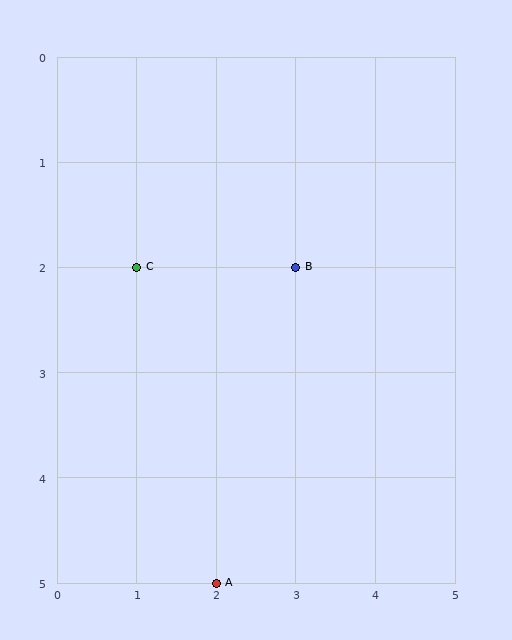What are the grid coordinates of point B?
Point B is at grid coordinates (3, 2).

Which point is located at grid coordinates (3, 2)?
Point B is at (3, 2).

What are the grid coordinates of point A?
Point A is at grid coordinates (2, 5).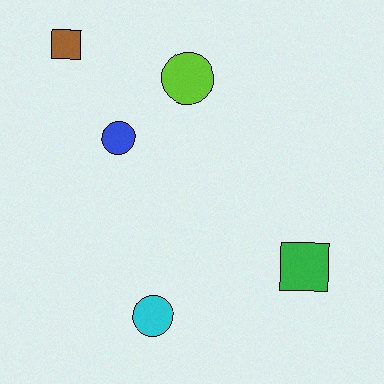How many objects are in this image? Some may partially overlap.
There are 5 objects.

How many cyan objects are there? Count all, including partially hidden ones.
There is 1 cyan object.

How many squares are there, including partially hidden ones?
There are 2 squares.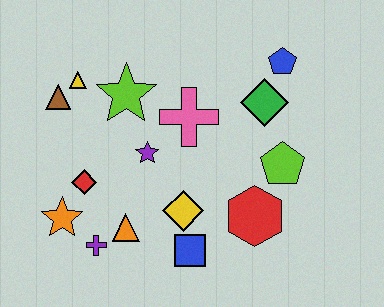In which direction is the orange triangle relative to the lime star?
The orange triangle is below the lime star.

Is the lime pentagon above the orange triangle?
Yes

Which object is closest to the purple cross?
The orange triangle is closest to the purple cross.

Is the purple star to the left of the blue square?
Yes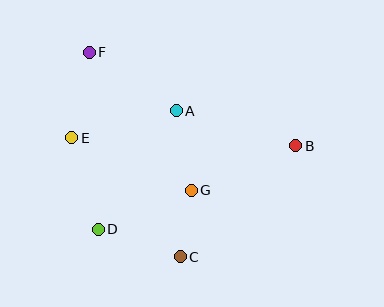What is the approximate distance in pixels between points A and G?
The distance between A and G is approximately 81 pixels.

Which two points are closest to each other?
Points C and G are closest to each other.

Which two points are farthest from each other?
Points B and F are farthest from each other.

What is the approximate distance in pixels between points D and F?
The distance between D and F is approximately 177 pixels.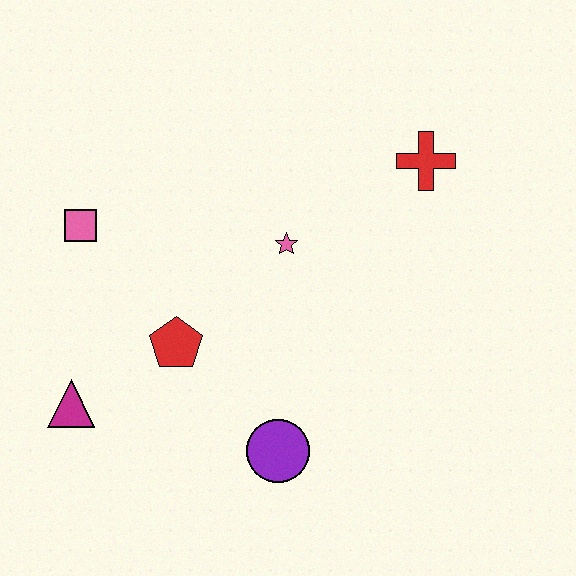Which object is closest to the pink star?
The red pentagon is closest to the pink star.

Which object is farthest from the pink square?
The red cross is farthest from the pink square.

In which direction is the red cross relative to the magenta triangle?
The red cross is to the right of the magenta triangle.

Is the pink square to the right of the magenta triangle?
Yes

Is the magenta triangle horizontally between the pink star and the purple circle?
No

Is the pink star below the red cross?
Yes